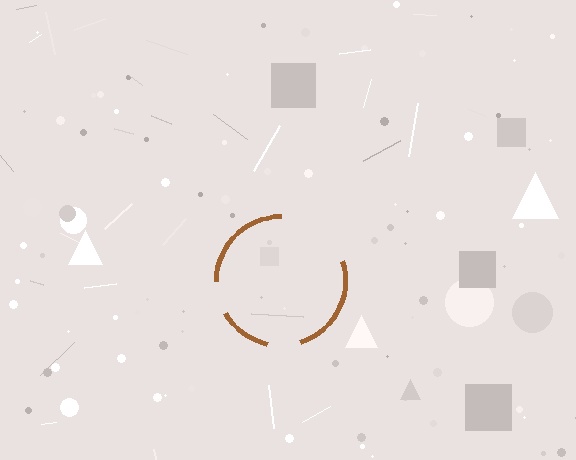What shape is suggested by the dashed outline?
The dashed outline suggests a circle.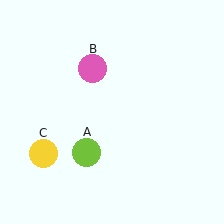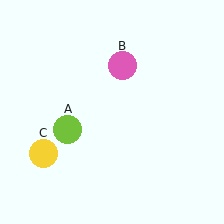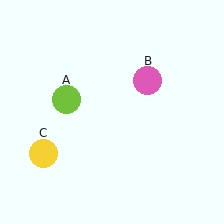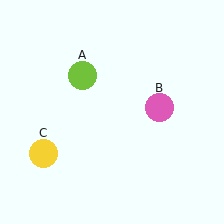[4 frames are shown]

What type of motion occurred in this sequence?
The lime circle (object A), pink circle (object B) rotated clockwise around the center of the scene.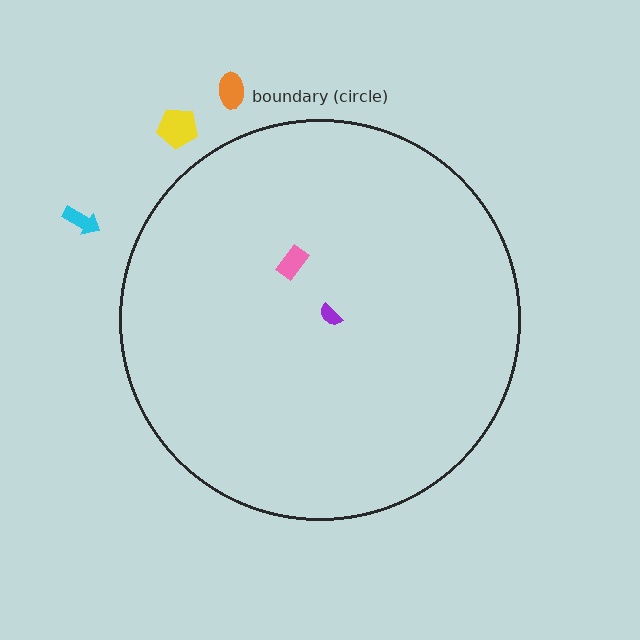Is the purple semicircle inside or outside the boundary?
Inside.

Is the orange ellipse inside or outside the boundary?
Outside.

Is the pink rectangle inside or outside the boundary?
Inside.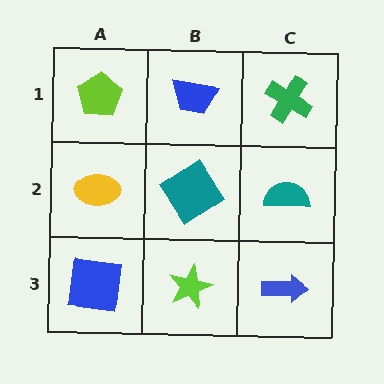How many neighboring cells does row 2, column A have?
3.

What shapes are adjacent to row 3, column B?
A teal diamond (row 2, column B), a blue square (row 3, column A), a blue arrow (row 3, column C).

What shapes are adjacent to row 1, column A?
A yellow ellipse (row 2, column A), a blue trapezoid (row 1, column B).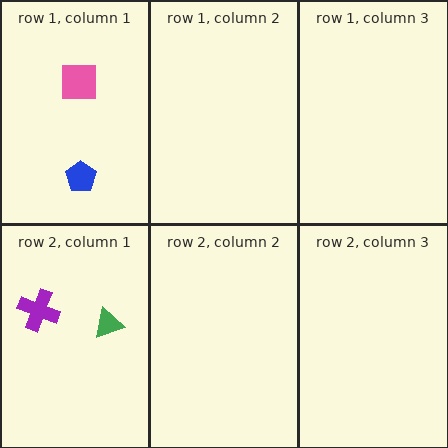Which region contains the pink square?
The row 1, column 1 region.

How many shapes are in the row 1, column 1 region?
2.